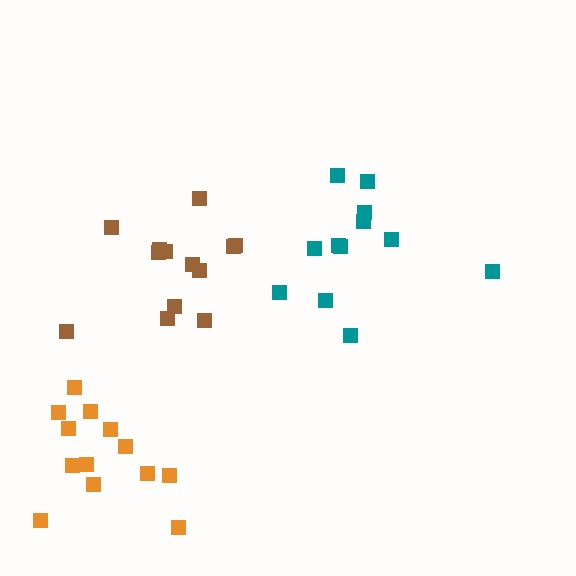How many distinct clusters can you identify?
There are 3 distinct clusters.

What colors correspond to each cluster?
The clusters are colored: teal, brown, orange.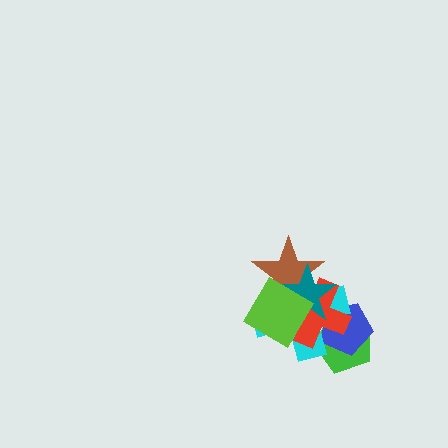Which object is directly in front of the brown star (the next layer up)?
The teal star is directly in front of the brown star.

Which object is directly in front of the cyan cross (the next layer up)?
The red cross is directly in front of the cyan cross.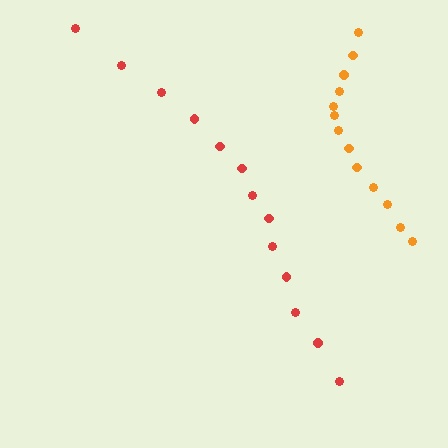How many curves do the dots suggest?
There are 2 distinct paths.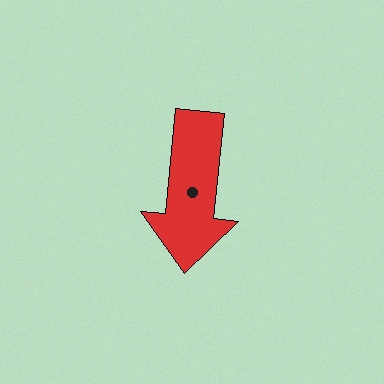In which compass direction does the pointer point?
South.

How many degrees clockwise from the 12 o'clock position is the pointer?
Approximately 186 degrees.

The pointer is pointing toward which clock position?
Roughly 6 o'clock.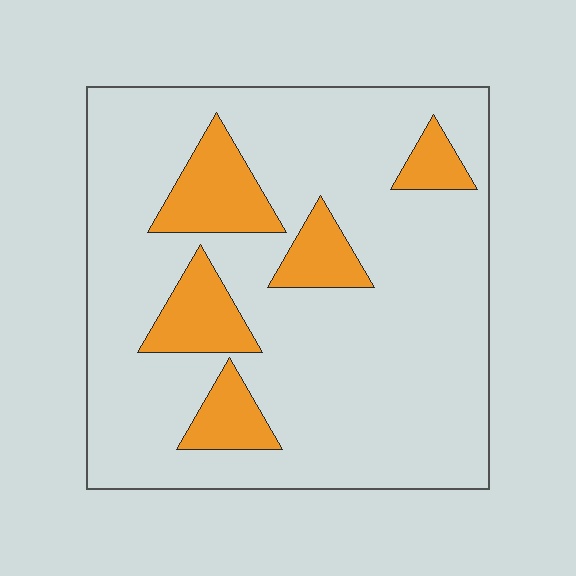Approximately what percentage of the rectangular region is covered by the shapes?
Approximately 20%.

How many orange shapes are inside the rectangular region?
5.